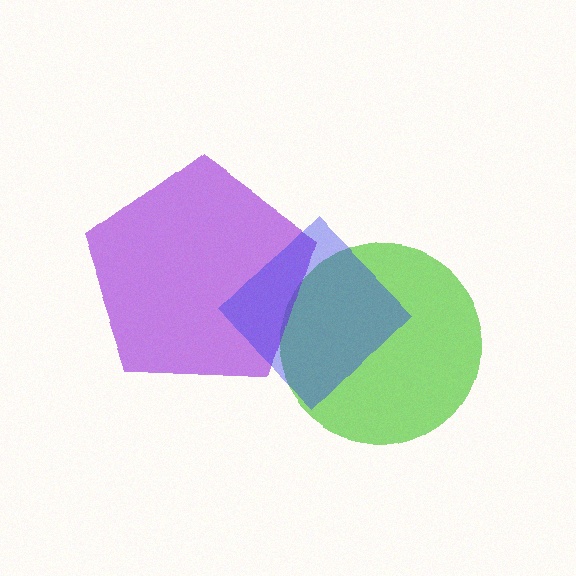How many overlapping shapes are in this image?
There are 3 overlapping shapes in the image.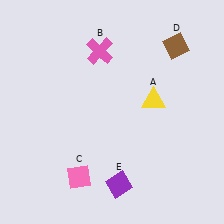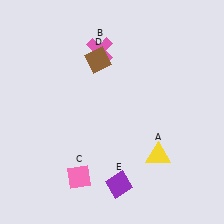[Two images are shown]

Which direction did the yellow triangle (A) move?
The yellow triangle (A) moved down.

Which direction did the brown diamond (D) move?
The brown diamond (D) moved left.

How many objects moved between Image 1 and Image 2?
2 objects moved between the two images.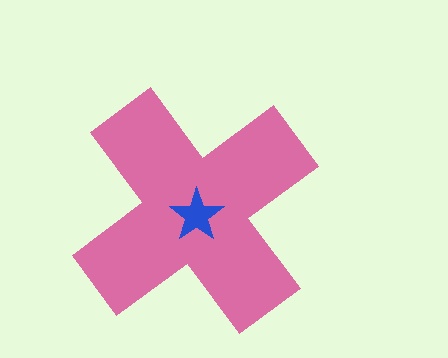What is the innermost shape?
The blue star.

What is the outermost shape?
The pink cross.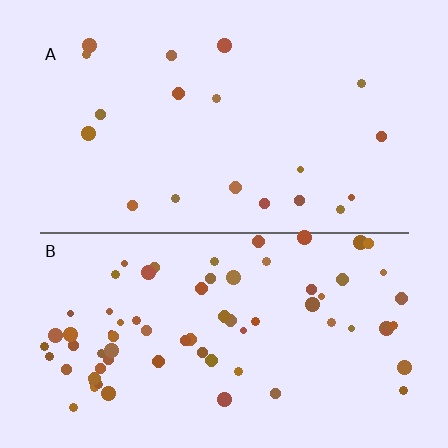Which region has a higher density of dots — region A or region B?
B (the bottom).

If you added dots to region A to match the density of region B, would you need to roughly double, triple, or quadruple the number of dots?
Approximately quadruple.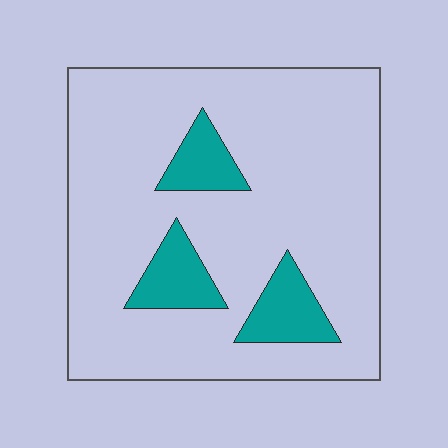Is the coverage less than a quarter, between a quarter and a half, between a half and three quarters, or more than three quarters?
Less than a quarter.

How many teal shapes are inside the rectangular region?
3.